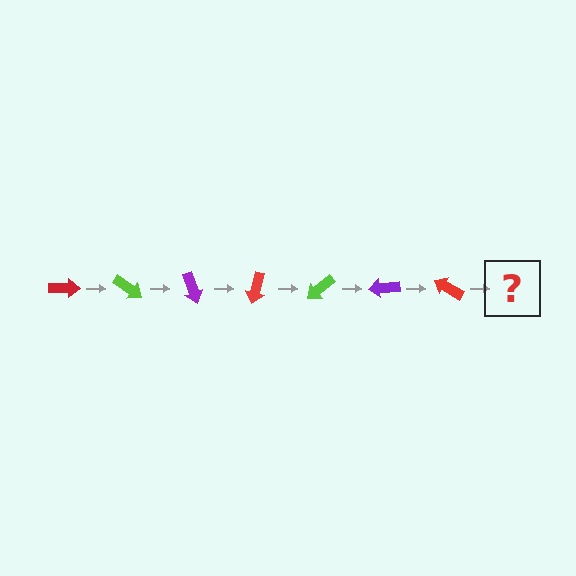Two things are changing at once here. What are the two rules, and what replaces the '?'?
The two rules are that it rotates 35 degrees each step and the color cycles through red, lime, and purple. The '?' should be a lime arrow, rotated 245 degrees from the start.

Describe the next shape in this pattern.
It should be a lime arrow, rotated 245 degrees from the start.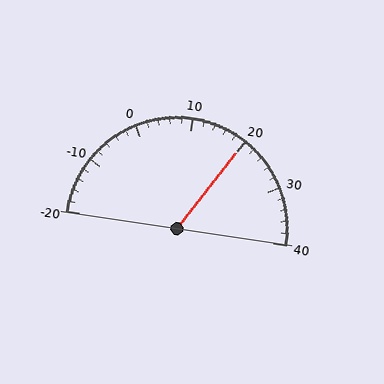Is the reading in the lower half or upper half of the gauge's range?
The reading is in the upper half of the range (-20 to 40).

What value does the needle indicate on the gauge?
The needle indicates approximately 20.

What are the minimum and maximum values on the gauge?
The gauge ranges from -20 to 40.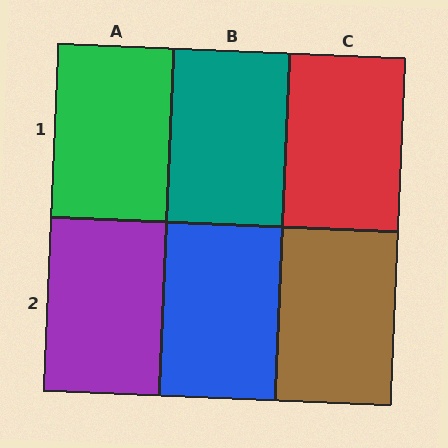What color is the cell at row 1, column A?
Green.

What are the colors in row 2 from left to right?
Purple, blue, brown.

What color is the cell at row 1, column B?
Teal.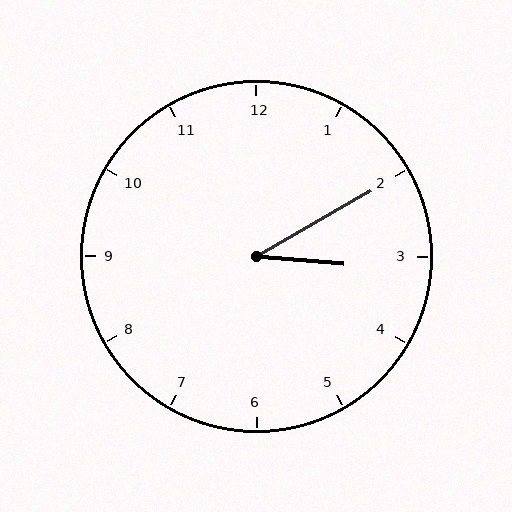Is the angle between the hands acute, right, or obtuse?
It is acute.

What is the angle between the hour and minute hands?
Approximately 35 degrees.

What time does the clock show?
3:10.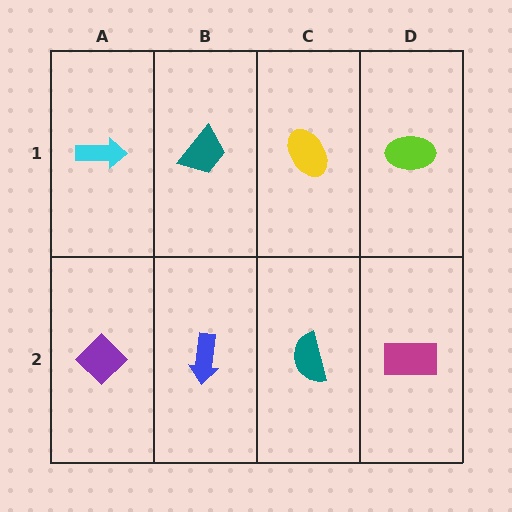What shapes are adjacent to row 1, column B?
A blue arrow (row 2, column B), a cyan arrow (row 1, column A), a yellow ellipse (row 1, column C).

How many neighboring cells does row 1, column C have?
3.